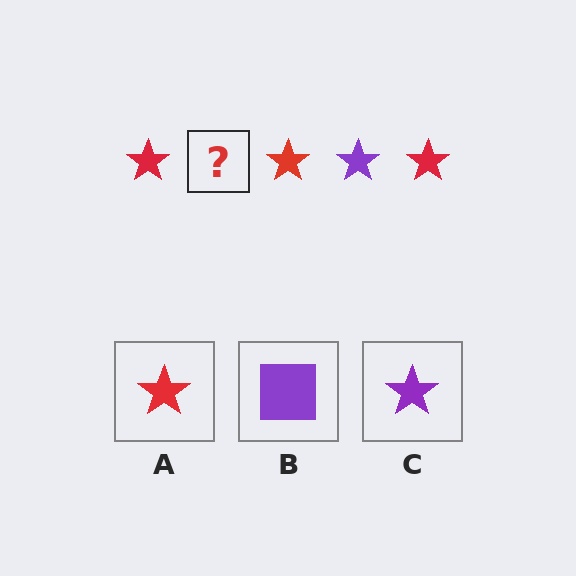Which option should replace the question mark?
Option C.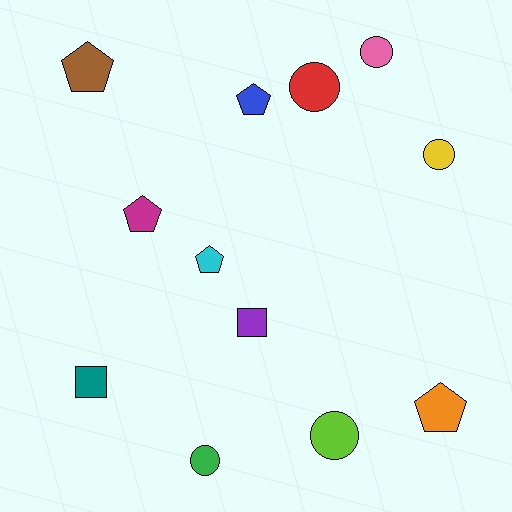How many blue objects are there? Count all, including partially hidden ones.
There is 1 blue object.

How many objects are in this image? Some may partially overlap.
There are 12 objects.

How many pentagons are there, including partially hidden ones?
There are 5 pentagons.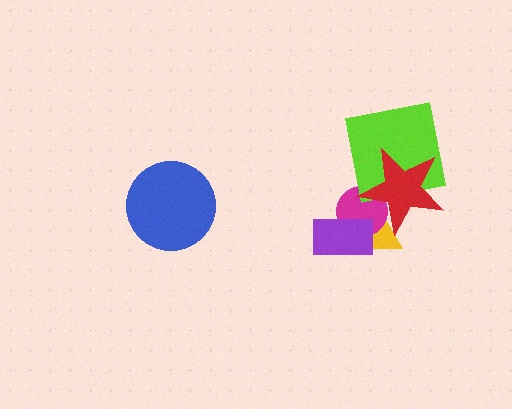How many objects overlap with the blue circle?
0 objects overlap with the blue circle.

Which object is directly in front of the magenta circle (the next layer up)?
The purple rectangle is directly in front of the magenta circle.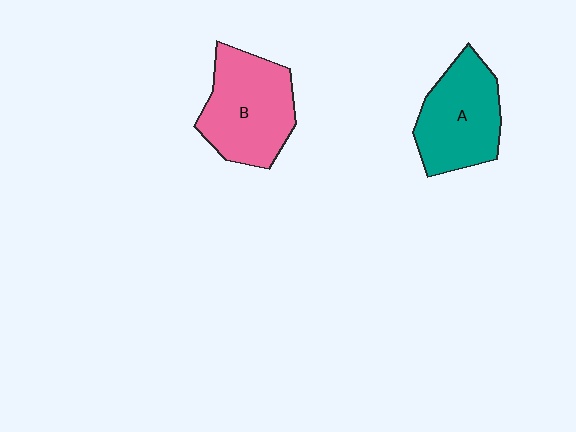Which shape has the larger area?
Shape B (pink).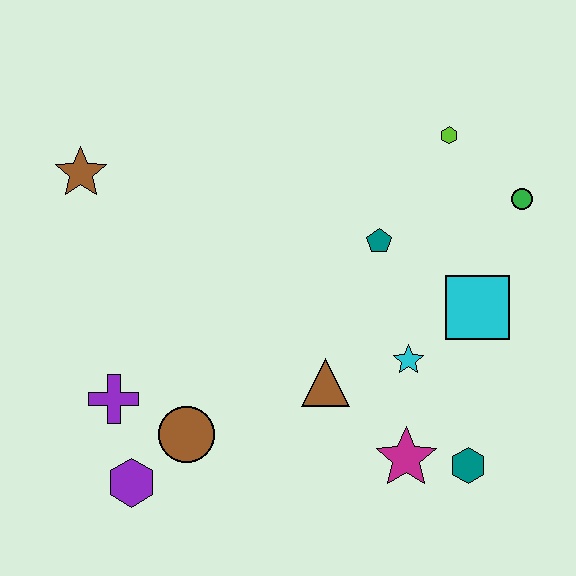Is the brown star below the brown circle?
No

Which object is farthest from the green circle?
The purple hexagon is farthest from the green circle.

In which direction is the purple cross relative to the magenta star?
The purple cross is to the left of the magenta star.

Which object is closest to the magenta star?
The teal hexagon is closest to the magenta star.